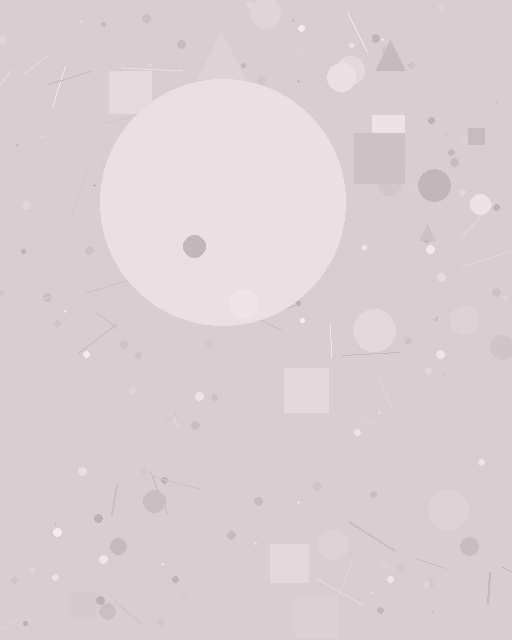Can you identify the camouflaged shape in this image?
The camouflaged shape is a circle.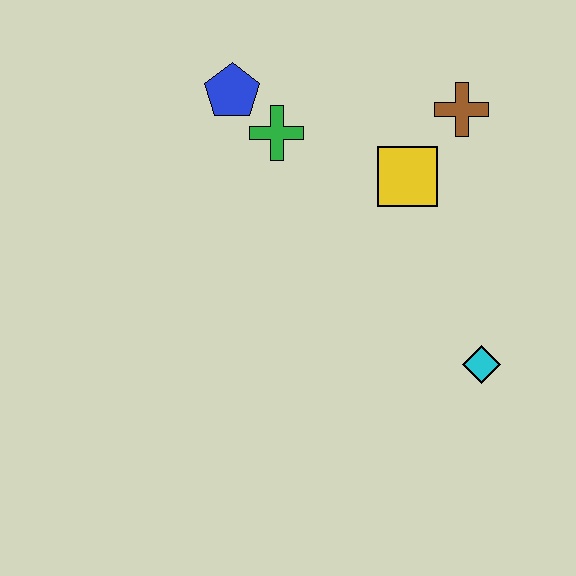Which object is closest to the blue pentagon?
The green cross is closest to the blue pentagon.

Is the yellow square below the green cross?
Yes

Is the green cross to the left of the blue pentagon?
No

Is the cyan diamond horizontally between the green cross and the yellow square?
No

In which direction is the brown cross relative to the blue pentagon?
The brown cross is to the right of the blue pentagon.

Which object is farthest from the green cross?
The cyan diamond is farthest from the green cross.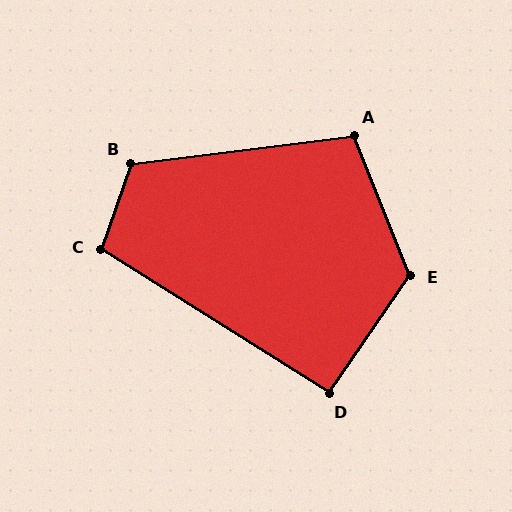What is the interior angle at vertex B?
Approximately 117 degrees (obtuse).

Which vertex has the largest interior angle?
E, at approximately 124 degrees.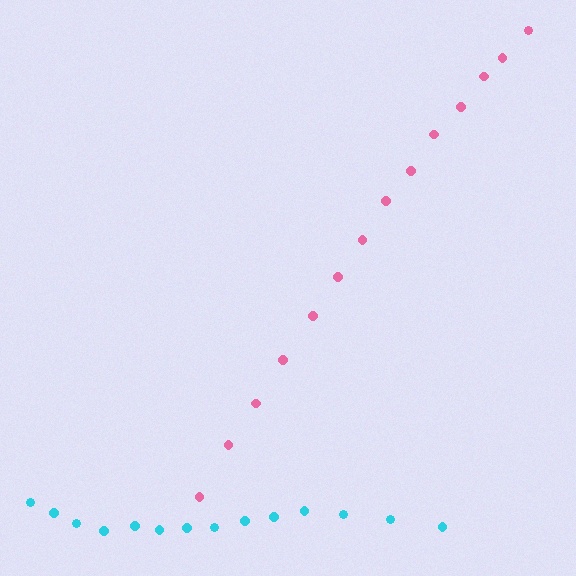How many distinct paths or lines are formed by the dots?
There are 2 distinct paths.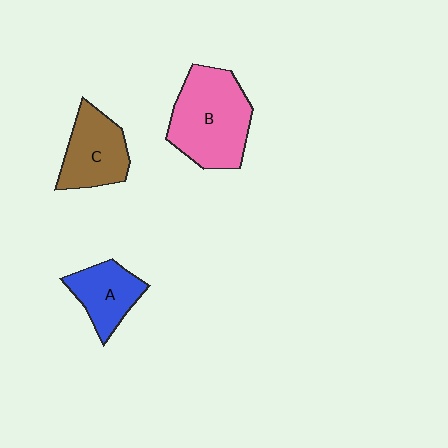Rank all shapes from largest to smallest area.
From largest to smallest: B (pink), C (brown), A (blue).